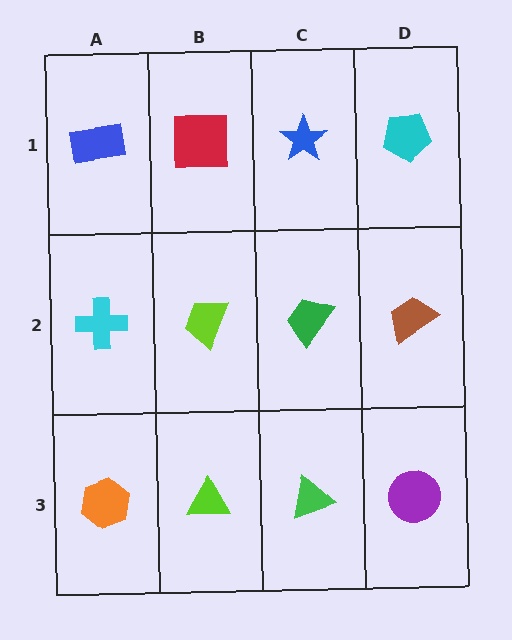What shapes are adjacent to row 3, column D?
A brown trapezoid (row 2, column D), a green triangle (row 3, column C).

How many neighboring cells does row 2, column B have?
4.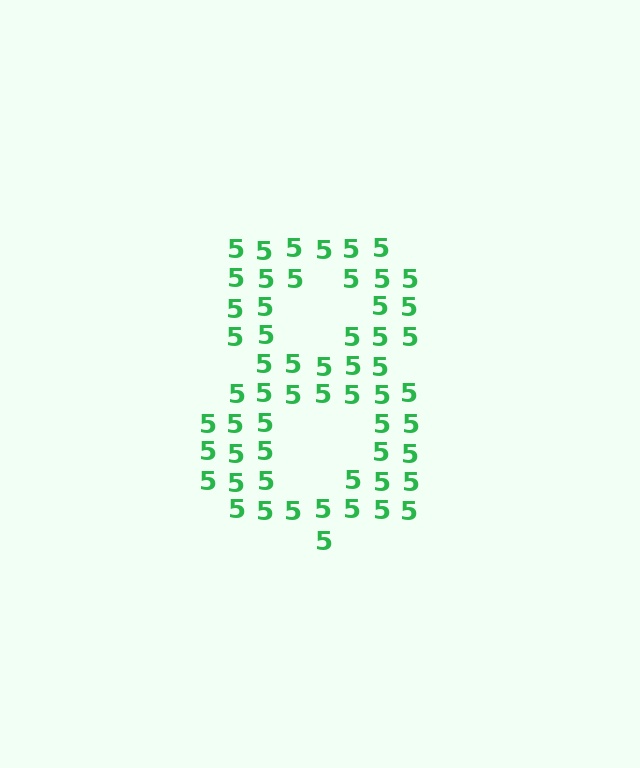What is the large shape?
The large shape is the digit 8.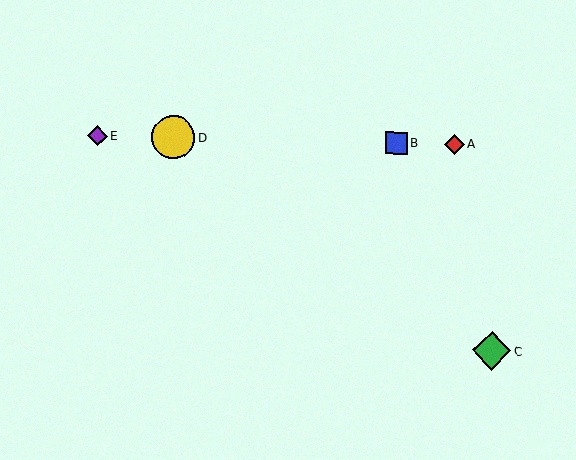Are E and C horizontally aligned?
No, E is at y≈136 and C is at y≈351.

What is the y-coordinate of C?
Object C is at y≈351.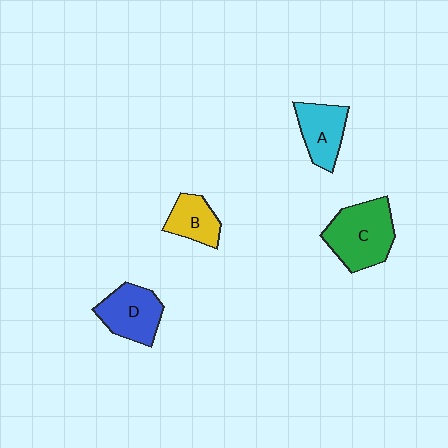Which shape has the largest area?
Shape C (green).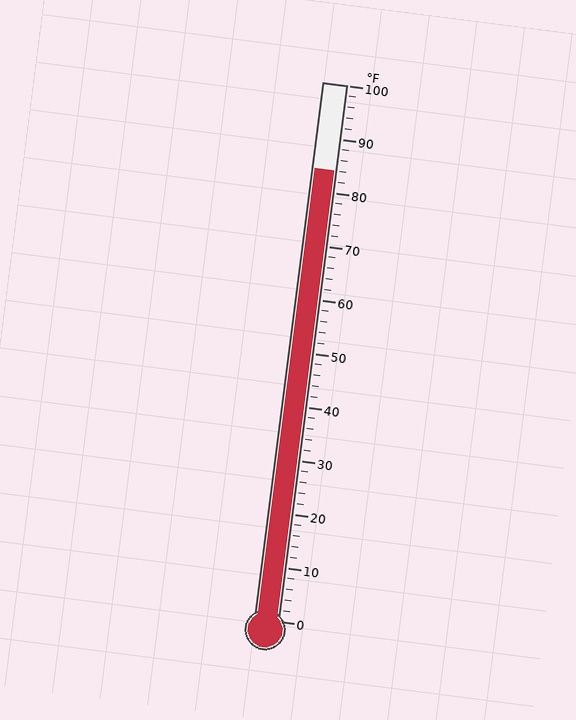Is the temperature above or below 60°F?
The temperature is above 60°F.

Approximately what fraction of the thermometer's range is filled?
The thermometer is filled to approximately 85% of its range.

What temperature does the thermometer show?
The thermometer shows approximately 84°F.